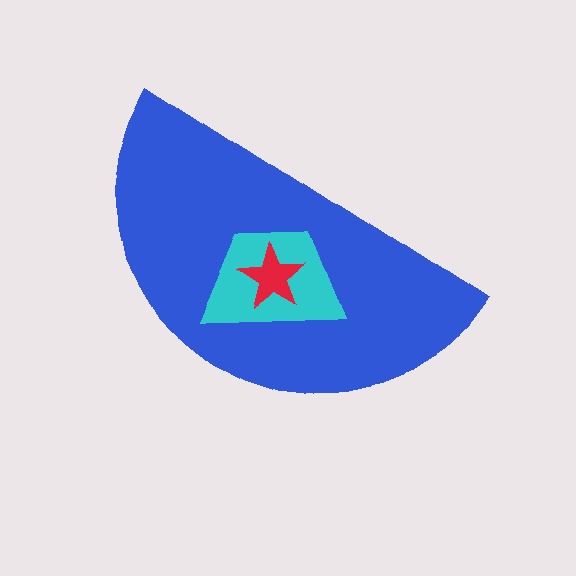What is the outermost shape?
The blue semicircle.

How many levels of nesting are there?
3.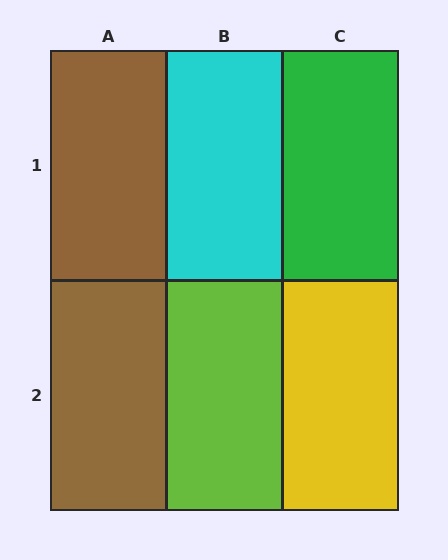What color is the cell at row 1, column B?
Cyan.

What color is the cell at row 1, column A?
Brown.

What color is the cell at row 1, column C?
Green.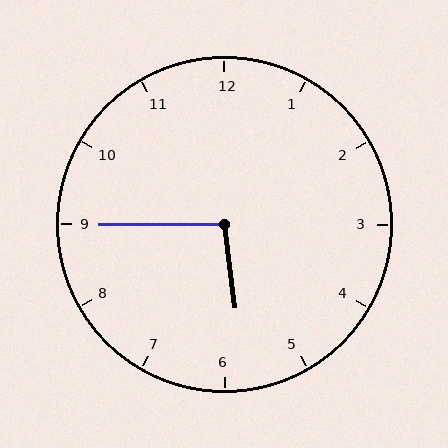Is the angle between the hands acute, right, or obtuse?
It is obtuse.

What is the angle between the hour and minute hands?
Approximately 98 degrees.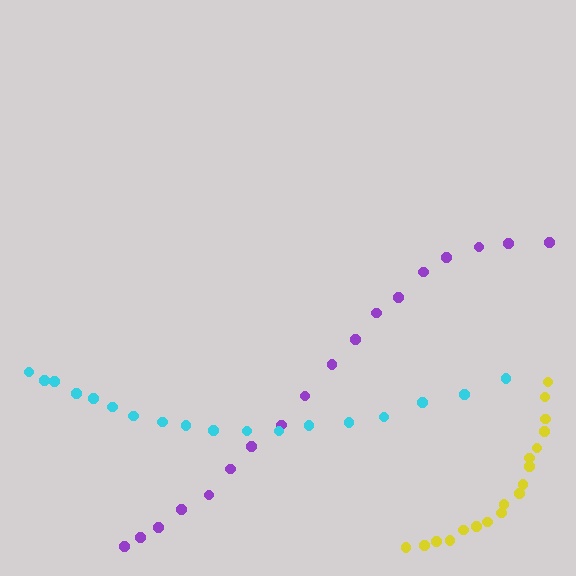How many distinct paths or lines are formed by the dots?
There are 3 distinct paths.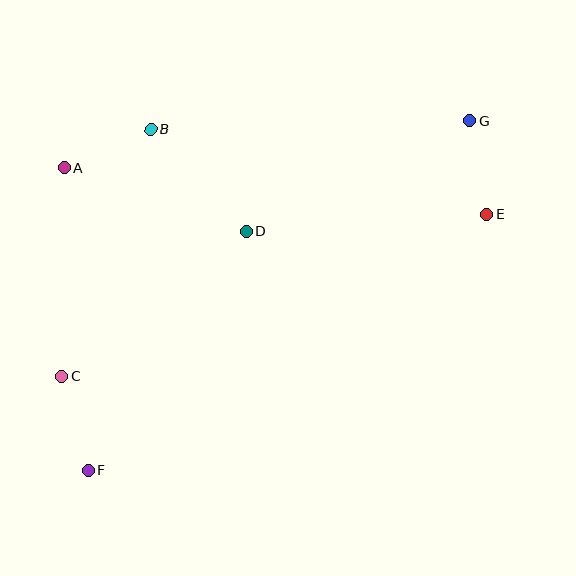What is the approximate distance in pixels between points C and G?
The distance between C and G is approximately 482 pixels.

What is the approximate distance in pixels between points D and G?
The distance between D and G is approximately 249 pixels.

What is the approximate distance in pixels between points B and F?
The distance between B and F is approximately 347 pixels.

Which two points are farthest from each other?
Points F and G are farthest from each other.